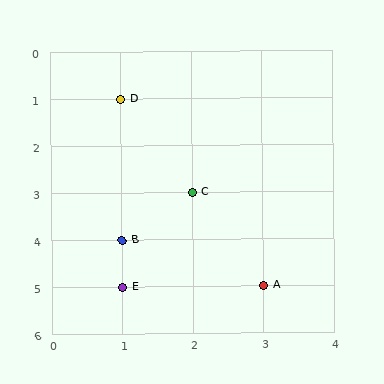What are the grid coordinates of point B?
Point B is at grid coordinates (1, 4).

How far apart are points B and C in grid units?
Points B and C are 1 column and 1 row apart (about 1.4 grid units diagonally).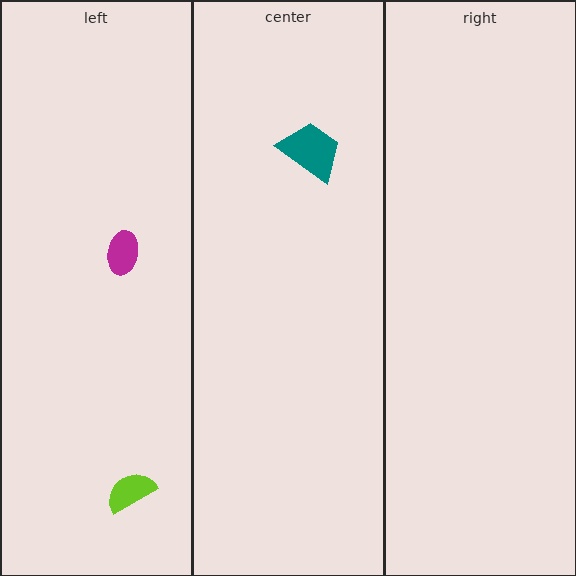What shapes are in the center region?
The teal trapezoid.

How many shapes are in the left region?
2.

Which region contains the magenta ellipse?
The left region.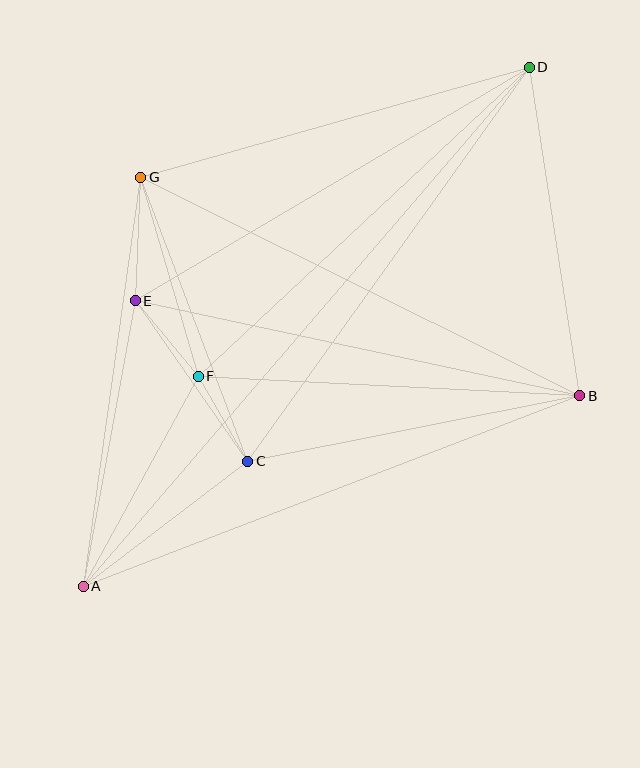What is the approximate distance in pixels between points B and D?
The distance between B and D is approximately 332 pixels.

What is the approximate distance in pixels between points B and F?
The distance between B and F is approximately 382 pixels.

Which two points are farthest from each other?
Points A and D are farthest from each other.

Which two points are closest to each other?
Points C and F are closest to each other.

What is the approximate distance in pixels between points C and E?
The distance between C and E is approximately 196 pixels.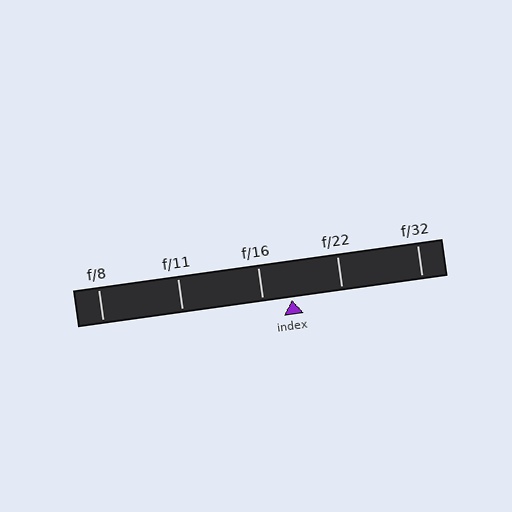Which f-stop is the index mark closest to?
The index mark is closest to f/16.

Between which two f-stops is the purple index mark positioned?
The index mark is between f/16 and f/22.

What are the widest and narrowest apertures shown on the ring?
The widest aperture shown is f/8 and the narrowest is f/32.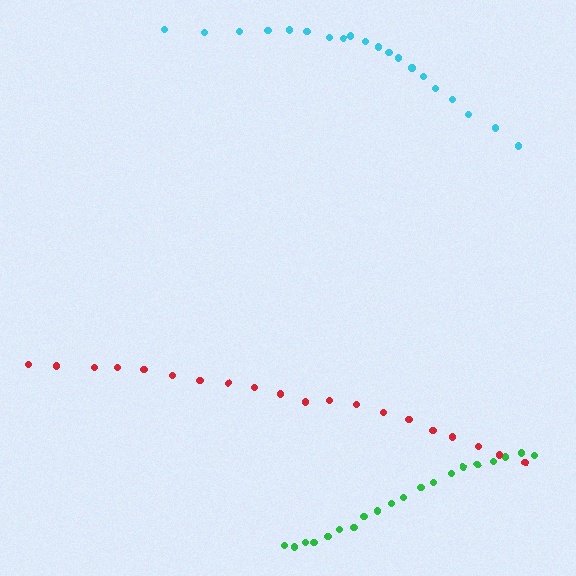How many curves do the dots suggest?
There are 3 distinct paths.